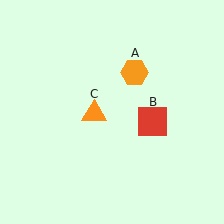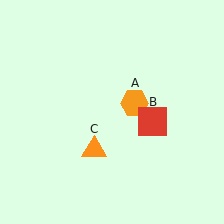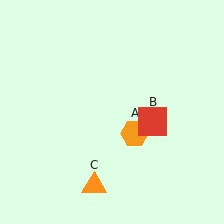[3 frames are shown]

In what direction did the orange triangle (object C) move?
The orange triangle (object C) moved down.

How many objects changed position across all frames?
2 objects changed position: orange hexagon (object A), orange triangle (object C).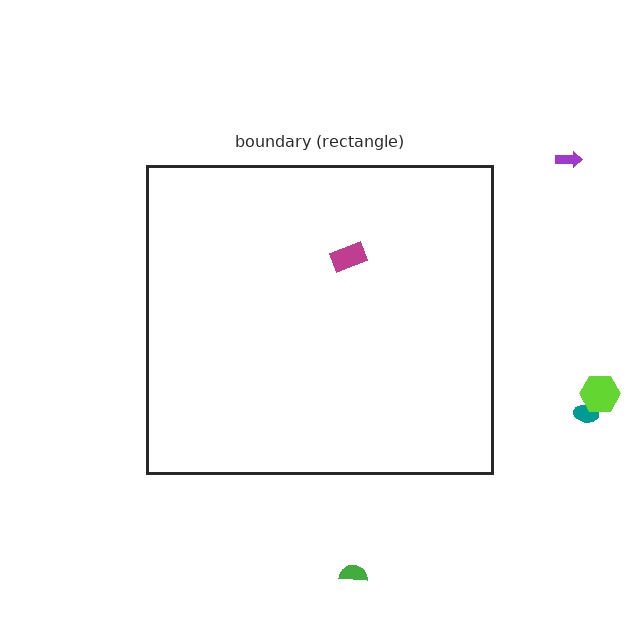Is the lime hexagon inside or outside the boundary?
Outside.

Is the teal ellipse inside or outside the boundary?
Outside.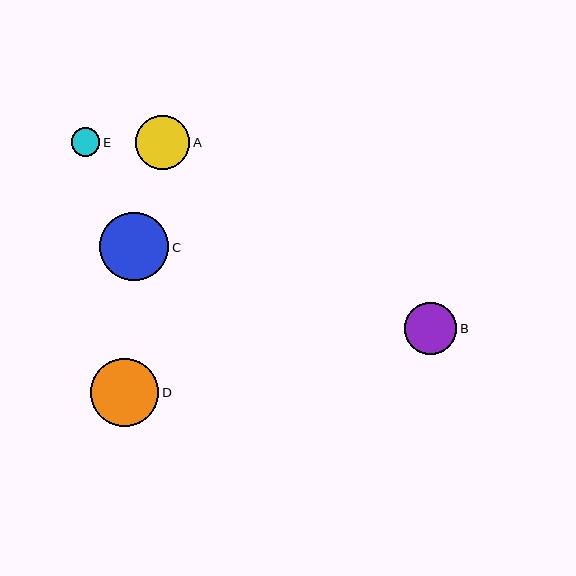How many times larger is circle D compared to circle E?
Circle D is approximately 2.4 times the size of circle E.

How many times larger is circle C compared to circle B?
Circle C is approximately 1.3 times the size of circle B.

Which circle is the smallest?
Circle E is the smallest with a size of approximately 29 pixels.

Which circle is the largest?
Circle C is the largest with a size of approximately 69 pixels.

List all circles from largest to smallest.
From largest to smallest: C, D, A, B, E.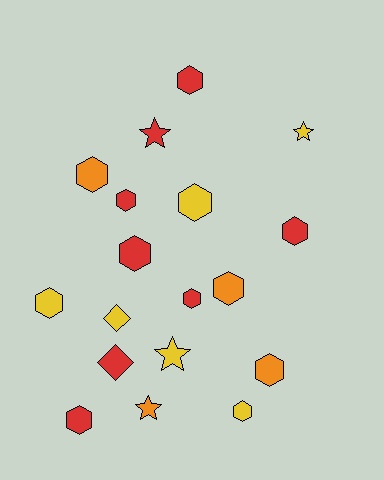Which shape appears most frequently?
Hexagon, with 12 objects.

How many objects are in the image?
There are 18 objects.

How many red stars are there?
There is 1 red star.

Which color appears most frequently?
Red, with 8 objects.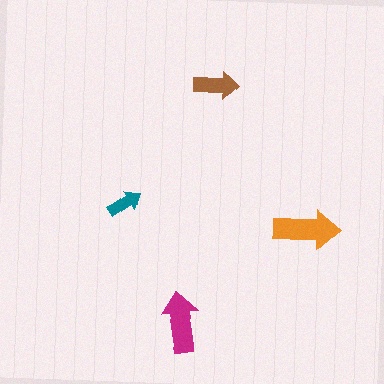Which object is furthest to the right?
The orange arrow is rightmost.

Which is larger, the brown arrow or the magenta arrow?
The magenta one.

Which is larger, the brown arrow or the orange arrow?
The orange one.